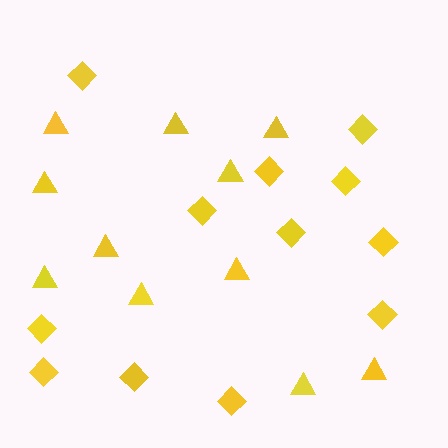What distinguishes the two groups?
There are 2 groups: one group of diamonds (12) and one group of triangles (11).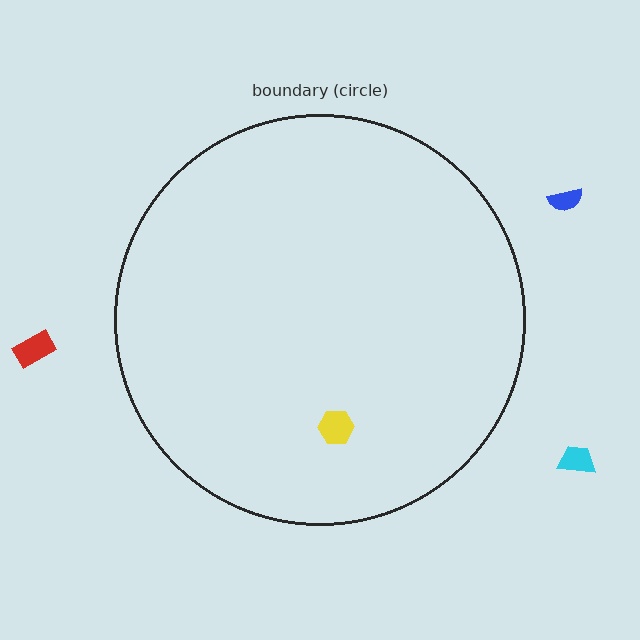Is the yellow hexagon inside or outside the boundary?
Inside.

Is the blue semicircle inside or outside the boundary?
Outside.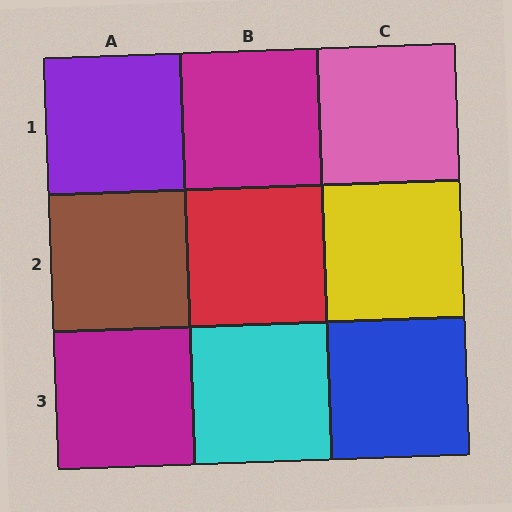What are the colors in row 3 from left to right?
Magenta, cyan, blue.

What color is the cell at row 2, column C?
Yellow.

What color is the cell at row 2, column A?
Brown.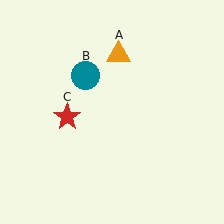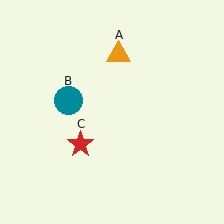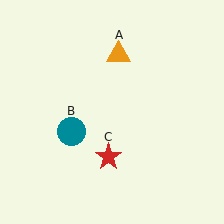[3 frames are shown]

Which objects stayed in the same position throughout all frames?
Orange triangle (object A) remained stationary.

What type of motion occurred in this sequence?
The teal circle (object B), red star (object C) rotated counterclockwise around the center of the scene.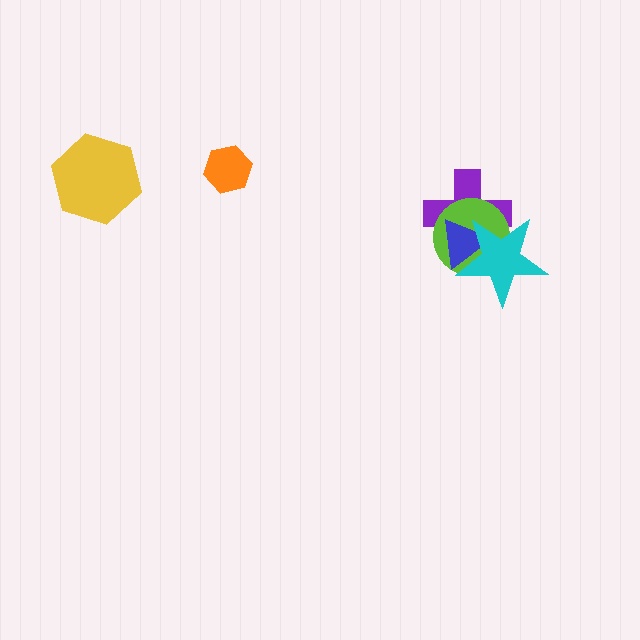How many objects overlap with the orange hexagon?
0 objects overlap with the orange hexagon.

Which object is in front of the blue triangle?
The cyan star is in front of the blue triangle.